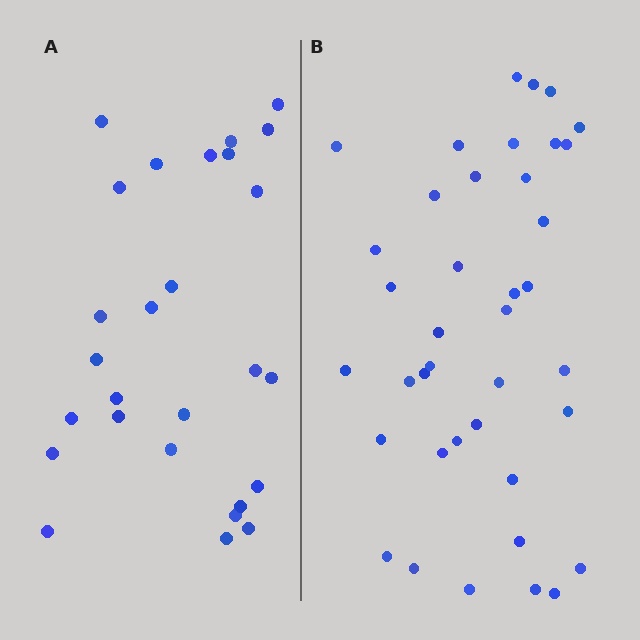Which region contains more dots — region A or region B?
Region B (the right region) has more dots.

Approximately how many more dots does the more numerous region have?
Region B has roughly 12 or so more dots than region A.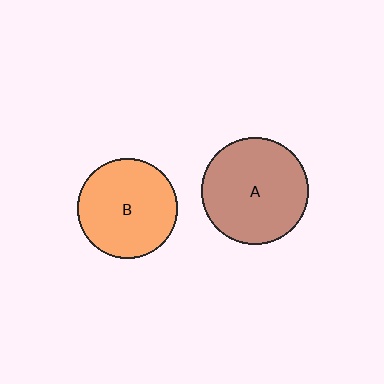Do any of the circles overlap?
No, none of the circles overlap.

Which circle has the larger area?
Circle A (brown).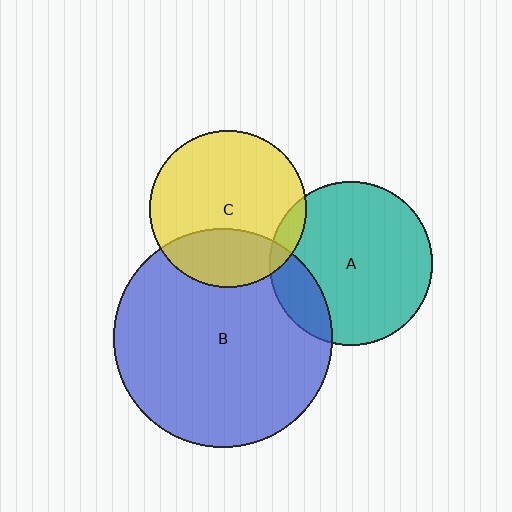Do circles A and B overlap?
Yes.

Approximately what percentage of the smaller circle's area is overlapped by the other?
Approximately 15%.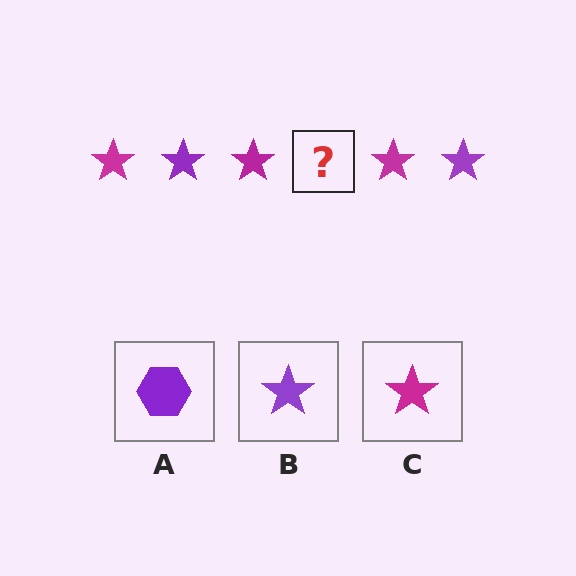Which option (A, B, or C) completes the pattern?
B.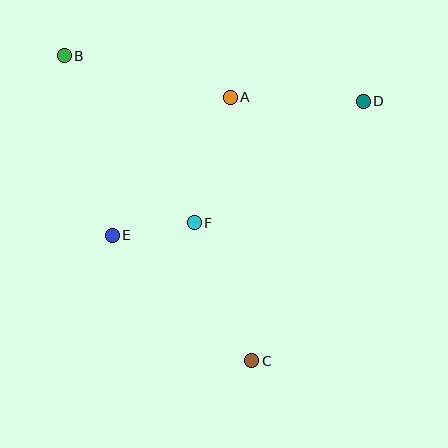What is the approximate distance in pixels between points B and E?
The distance between B and E is approximately 186 pixels.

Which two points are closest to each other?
Points E and F are closest to each other.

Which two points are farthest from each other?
Points B and C are farthest from each other.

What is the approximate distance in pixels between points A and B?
The distance between A and B is approximately 171 pixels.